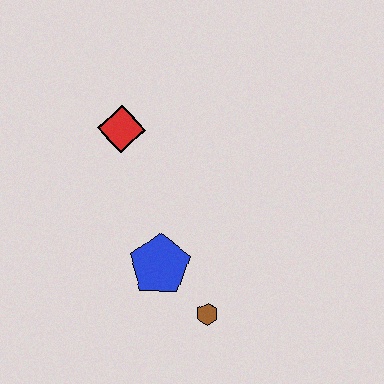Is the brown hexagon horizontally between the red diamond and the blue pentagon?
No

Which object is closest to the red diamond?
The blue pentagon is closest to the red diamond.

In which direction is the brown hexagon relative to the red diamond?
The brown hexagon is below the red diamond.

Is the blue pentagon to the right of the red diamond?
Yes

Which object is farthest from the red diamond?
The brown hexagon is farthest from the red diamond.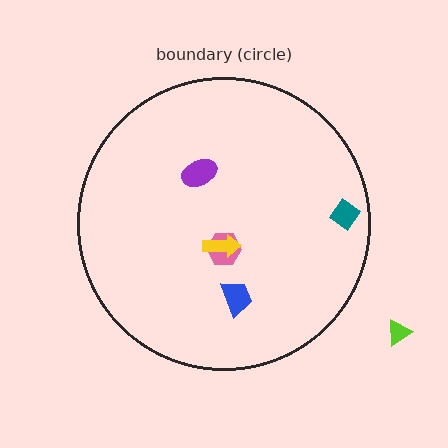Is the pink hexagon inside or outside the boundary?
Inside.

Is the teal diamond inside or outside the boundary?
Inside.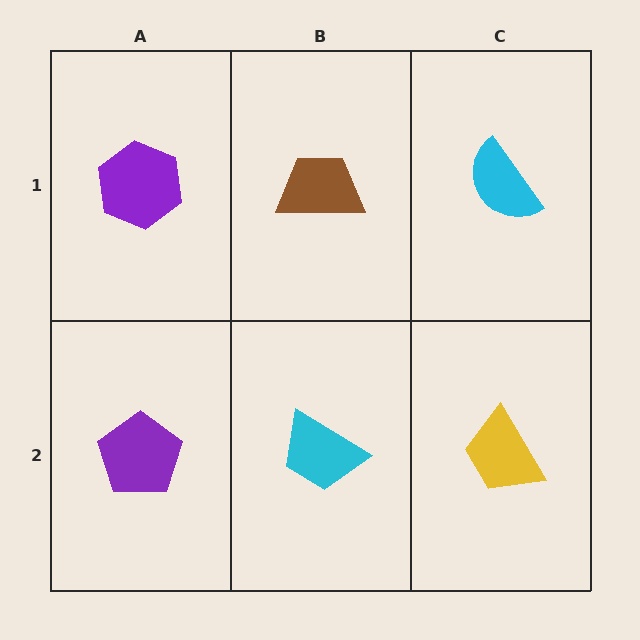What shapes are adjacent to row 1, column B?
A cyan trapezoid (row 2, column B), a purple hexagon (row 1, column A), a cyan semicircle (row 1, column C).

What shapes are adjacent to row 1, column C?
A yellow trapezoid (row 2, column C), a brown trapezoid (row 1, column B).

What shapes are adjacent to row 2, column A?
A purple hexagon (row 1, column A), a cyan trapezoid (row 2, column B).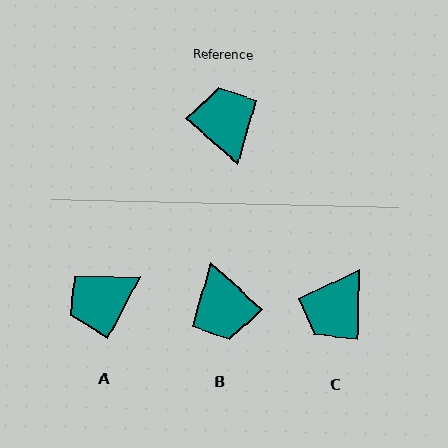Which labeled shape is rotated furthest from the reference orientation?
B, about 180 degrees away.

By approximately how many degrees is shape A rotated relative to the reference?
Approximately 104 degrees counter-clockwise.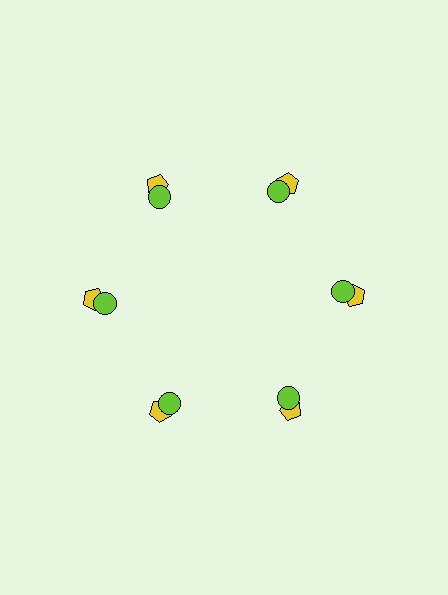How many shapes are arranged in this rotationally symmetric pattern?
There are 12 shapes, arranged in 6 groups of 2.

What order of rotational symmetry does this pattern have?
This pattern has 6-fold rotational symmetry.